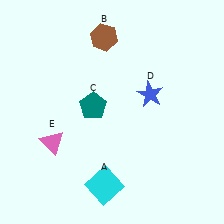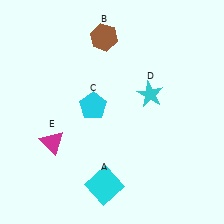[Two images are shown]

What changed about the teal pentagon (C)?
In Image 1, C is teal. In Image 2, it changed to cyan.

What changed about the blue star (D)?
In Image 1, D is blue. In Image 2, it changed to cyan.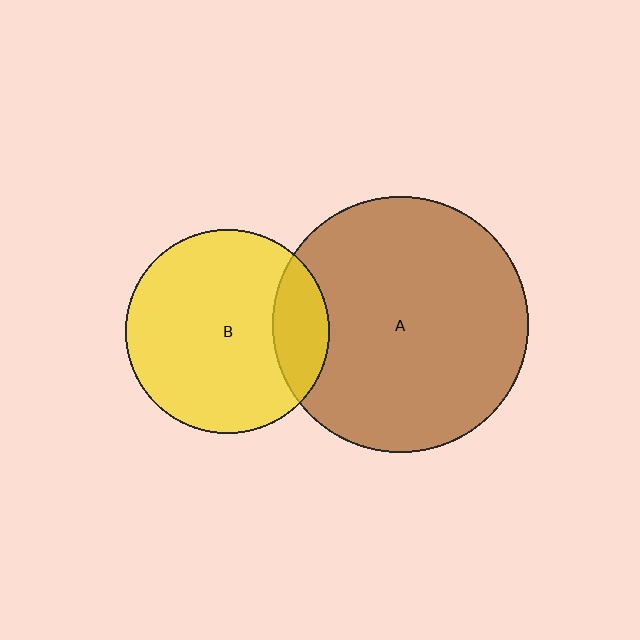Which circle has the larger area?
Circle A (brown).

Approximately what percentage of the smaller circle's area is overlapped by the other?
Approximately 20%.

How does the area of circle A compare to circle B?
Approximately 1.6 times.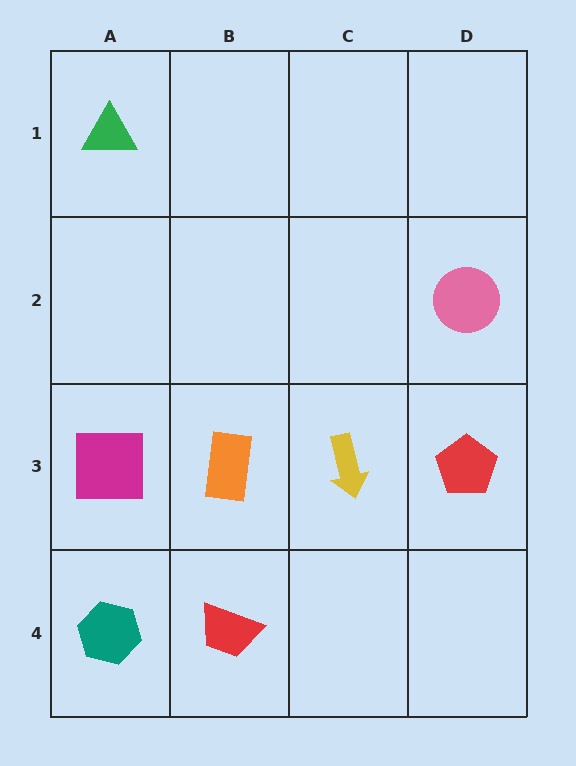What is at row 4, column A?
A teal hexagon.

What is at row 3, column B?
An orange rectangle.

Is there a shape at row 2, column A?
No, that cell is empty.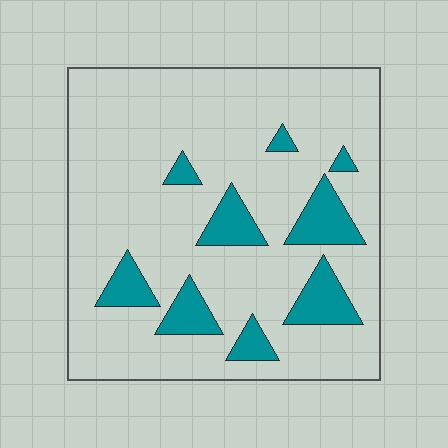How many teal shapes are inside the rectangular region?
9.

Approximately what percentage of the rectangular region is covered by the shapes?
Approximately 15%.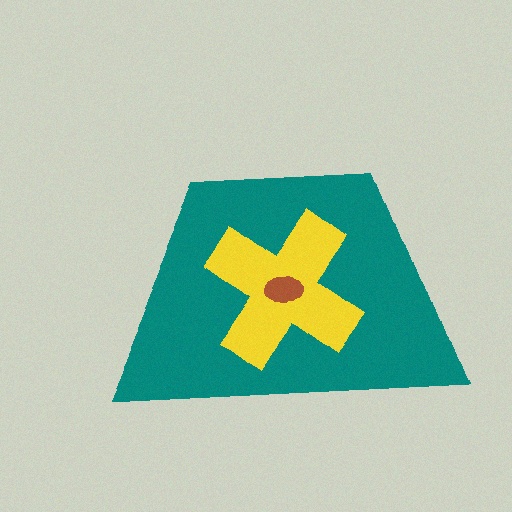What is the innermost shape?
The brown ellipse.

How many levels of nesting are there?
3.